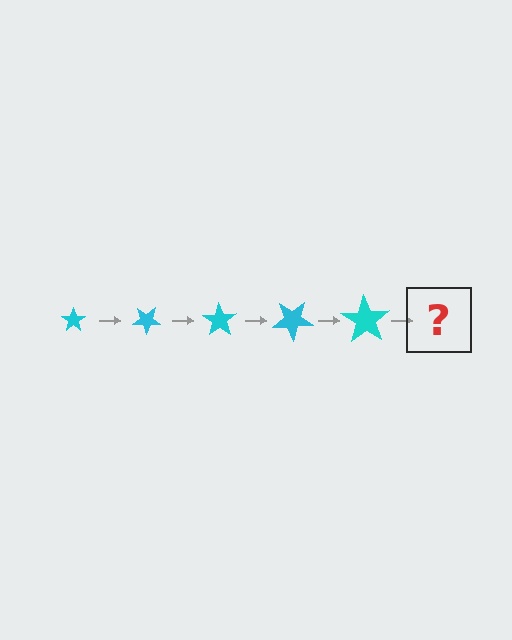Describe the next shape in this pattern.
It should be a star, larger than the previous one and rotated 175 degrees from the start.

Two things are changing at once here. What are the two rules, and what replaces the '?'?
The two rules are that the star grows larger each step and it rotates 35 degrees each step. The '?' should be a star, larger than the previous one and rotated 175 degrees from the start.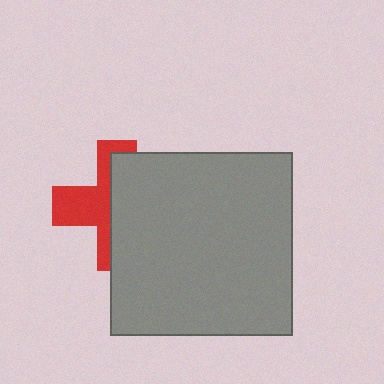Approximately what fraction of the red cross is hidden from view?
Roughly 58% of the red cross is hidden behind the gray square.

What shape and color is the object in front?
The object in front is a gray square.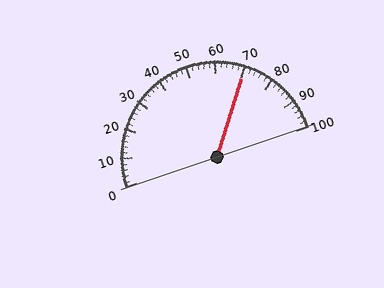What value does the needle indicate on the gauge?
The needle indicates approximately 70.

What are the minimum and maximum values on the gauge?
The gauge ranges from 0 to 100.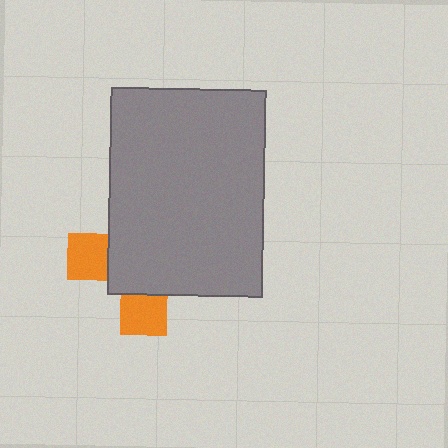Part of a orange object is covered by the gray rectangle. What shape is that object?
It is a cross.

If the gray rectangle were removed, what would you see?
You would see the complete orange cross.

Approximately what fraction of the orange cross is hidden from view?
Roughly 70% of the orange cross is hidden behind the gray rectangle.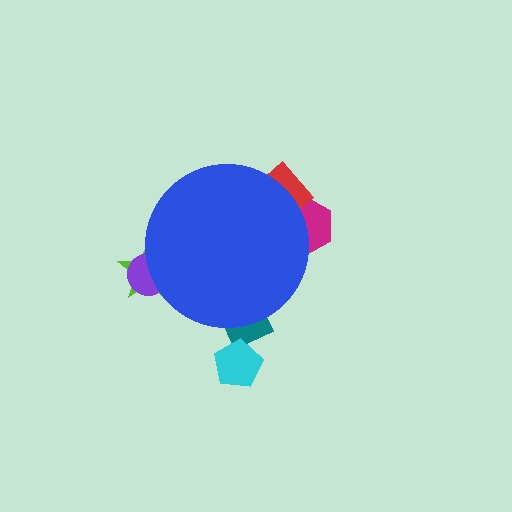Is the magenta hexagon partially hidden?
Yes, the magenta hexagon is partially hidden behind the blue circle.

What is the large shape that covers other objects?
A blue circle.